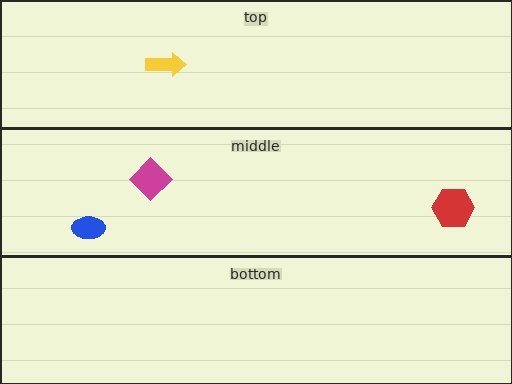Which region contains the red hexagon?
The middle region.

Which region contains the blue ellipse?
The middle region.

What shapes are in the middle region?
The magenta diamond, the blue ellipse, the red hexagon.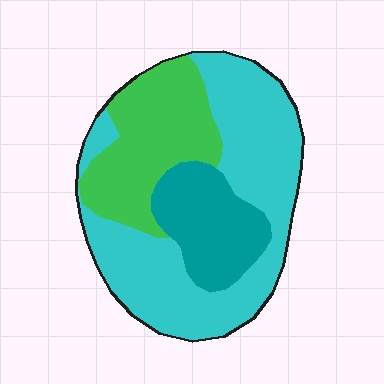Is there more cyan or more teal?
Cyan.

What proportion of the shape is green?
Green takes up between a sixth and a third of the shape.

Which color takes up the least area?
Teal, at roughly 20%.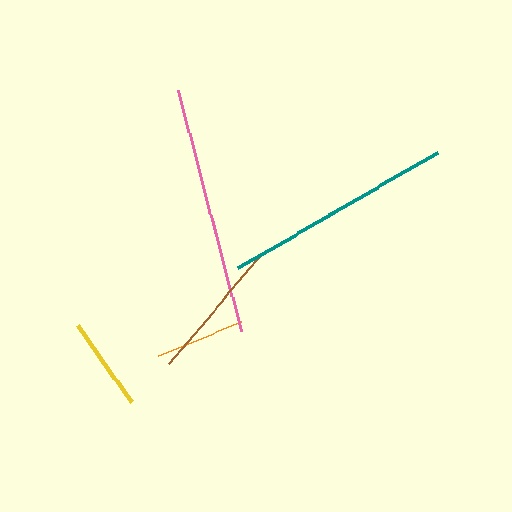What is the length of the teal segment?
The teal segment is approximately 230 pixels long.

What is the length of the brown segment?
The brown segment is approximately 146 pixels long.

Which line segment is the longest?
The pink line is the longest at approximately 250 pixels.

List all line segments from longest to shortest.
From longest to shortest: pink, teal, brown, yellow, orange.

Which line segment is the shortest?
The orange line is the shortest at approximately 89 pixels.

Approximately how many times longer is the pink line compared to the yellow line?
The pink line is approximately 2.7 times the length of the yellow line.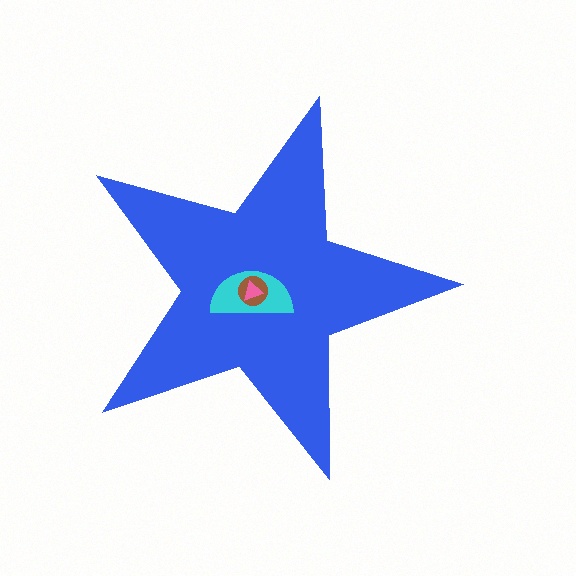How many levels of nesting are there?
4.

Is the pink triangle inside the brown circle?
Yes.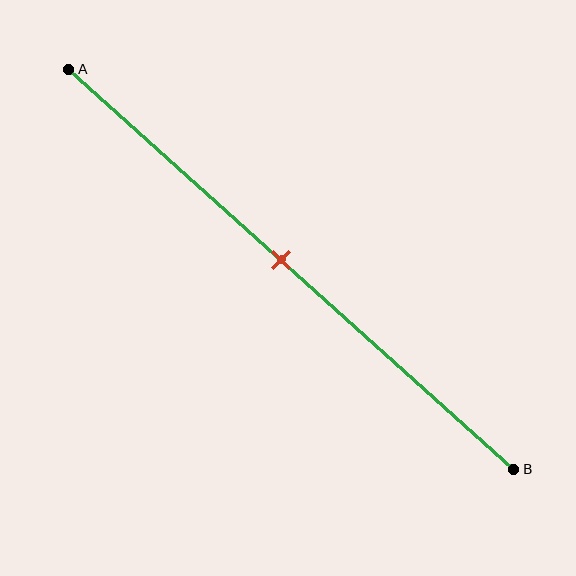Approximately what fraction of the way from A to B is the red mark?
The red mark is approximately 50% of the way from A to B.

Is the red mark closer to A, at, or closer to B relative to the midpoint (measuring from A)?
The red mark is approximately at the midpoint of segment AB.